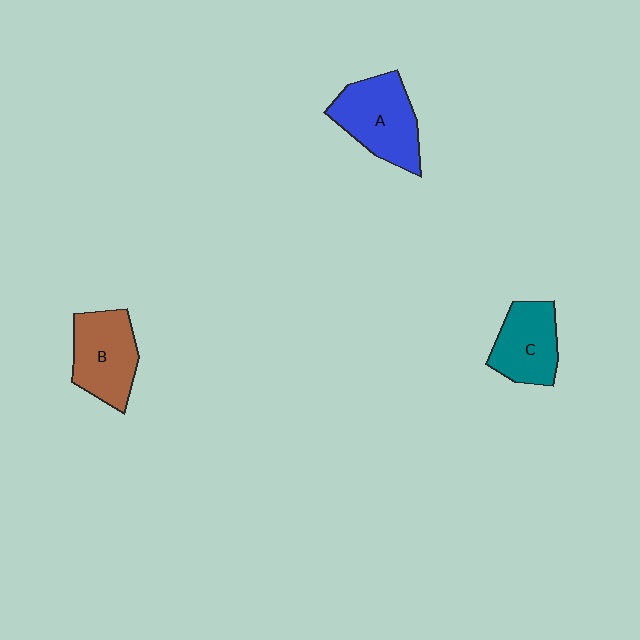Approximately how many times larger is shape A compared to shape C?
Approximately 1.2 times.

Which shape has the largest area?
Shape A (blue).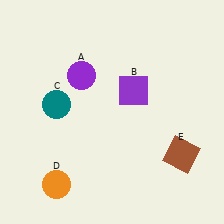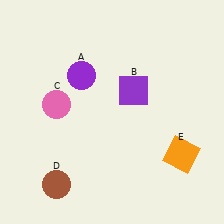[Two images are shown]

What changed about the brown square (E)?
In Image 1, E is brown. In Image 2, it changed to orange.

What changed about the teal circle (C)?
In Image 1, C is teal. In Image 2, it changed to pink.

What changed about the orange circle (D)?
In Image 1, D is orange. In Image 2, it changed to brown.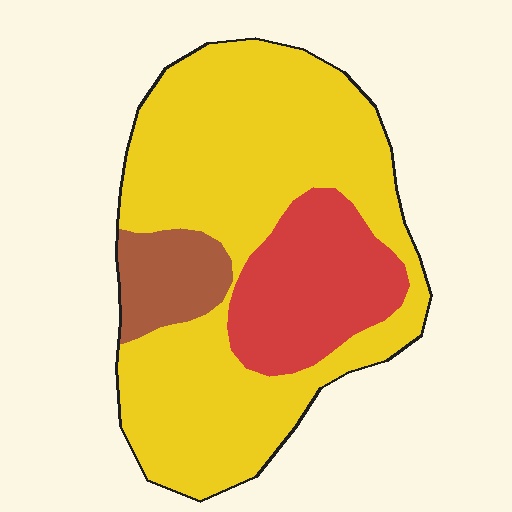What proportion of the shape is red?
Red takes up about one fifth (1/5) of the shape.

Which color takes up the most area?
Yellow, at roughly 70%.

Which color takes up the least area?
Brown, at roughly 10%.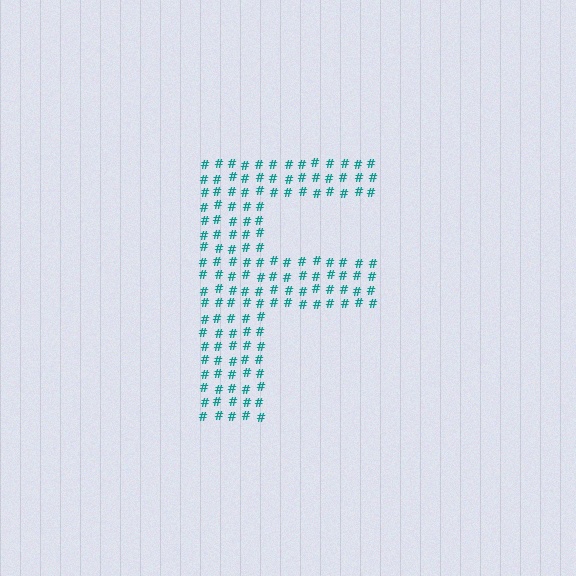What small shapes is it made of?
It is made of small hash symbols.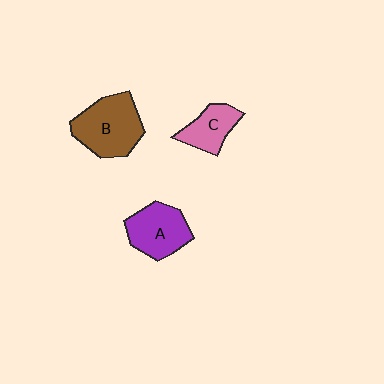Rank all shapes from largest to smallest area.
From largest to smallest: B (brown), A (purple), C (pink).